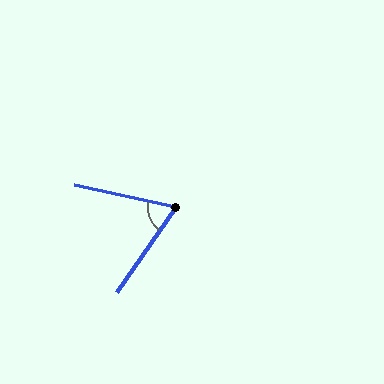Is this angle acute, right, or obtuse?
It is acute.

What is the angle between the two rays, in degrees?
Approximately 68 degrees.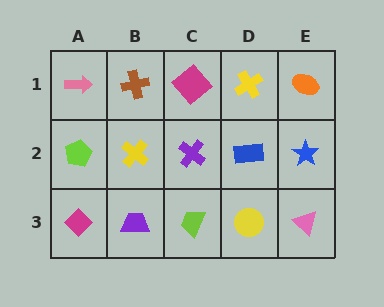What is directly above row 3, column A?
A lime pentagon.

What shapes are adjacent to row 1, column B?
A yellow cross (row 2, column B), a pink arrow (row 1, column A), a magenta diamond (row 1, column C).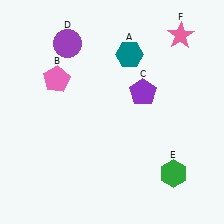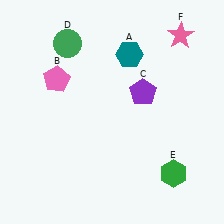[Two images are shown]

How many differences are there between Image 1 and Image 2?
There is 1 difference between the two images.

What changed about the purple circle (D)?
In Image 1, D is purple. In Image 2, it changed to green.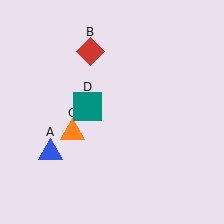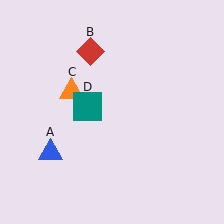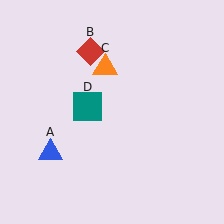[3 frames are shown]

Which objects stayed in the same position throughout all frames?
Blue triangle (object A) and red diamond (object B) and teal square (object D) remained stationary.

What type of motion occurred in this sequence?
The orange triangle (object C) rotated clockwise around the center of the scene.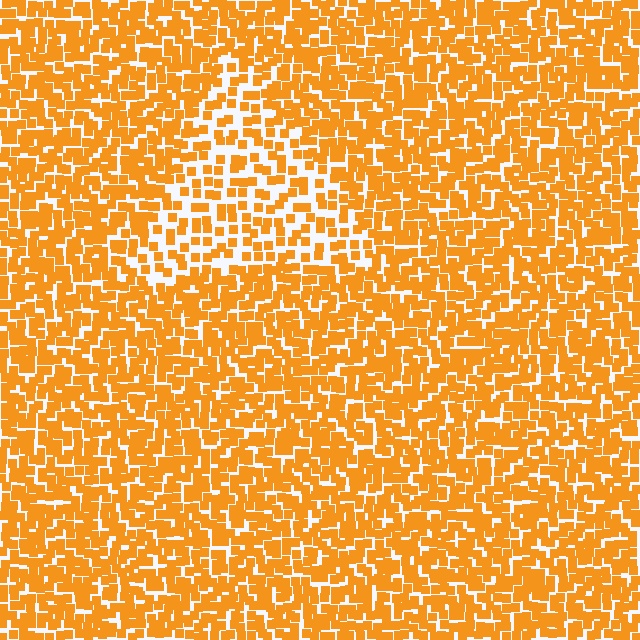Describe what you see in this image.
The image contains small orange elements arranged at two different densities. A triangle-shaped region is visible where the elements are less densely packed than the surrounding area.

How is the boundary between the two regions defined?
The boundary is defined by a change in element density (approximately 1.9x ratio). All elements are the same color, size, and shape.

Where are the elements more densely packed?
The elements are more densely packed outside the triangle boundary.